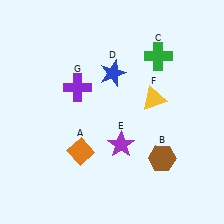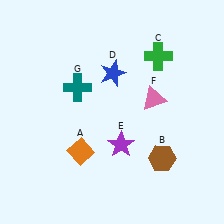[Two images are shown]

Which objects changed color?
F changed from yellow to pink. G changed from purple to teal.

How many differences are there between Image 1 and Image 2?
There are 2 differences between the two images.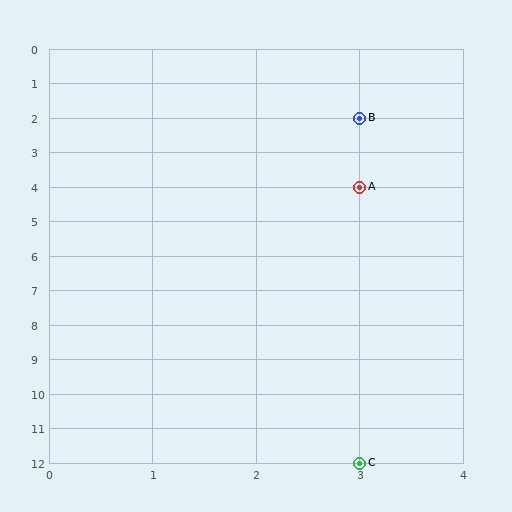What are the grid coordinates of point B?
Point B is at grid coordinates (3, 2).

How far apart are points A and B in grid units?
Points A and B are 2 rows apart.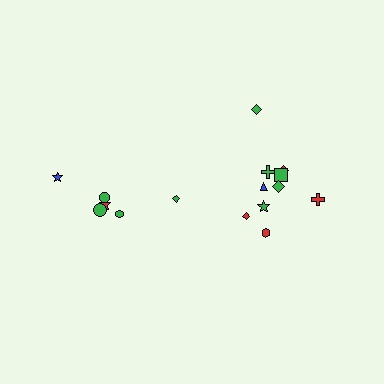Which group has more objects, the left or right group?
The right group.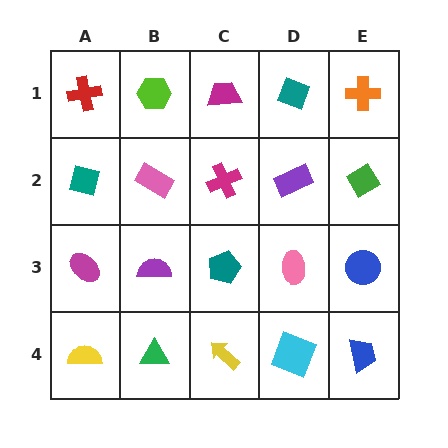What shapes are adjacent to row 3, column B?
A pink rectangle (row 2, column B), a green triangle (row 4, column B), a magenta ellipse (row 3, column A), a teal pentagon (row 3, column C).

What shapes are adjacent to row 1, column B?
A pink rectangle (row 2, column B), a red cross (row 1, column A), a magenta trapezoid (row 1, column C).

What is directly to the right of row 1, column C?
A teal diamond.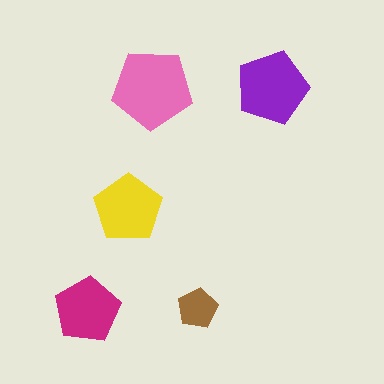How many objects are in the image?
There are 5 objects in the image.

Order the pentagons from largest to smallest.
the pink one, the purple one, the yellow one, the magenta one, the brown one.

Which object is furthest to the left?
The magenta pentagon is leftmost.